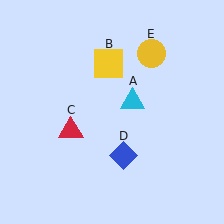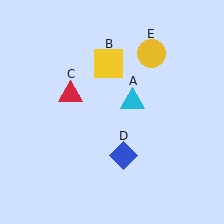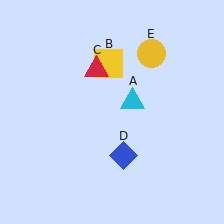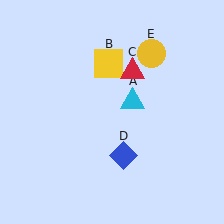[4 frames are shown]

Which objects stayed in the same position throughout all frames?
Cyan triangle (object A) and yellow square (object B) and blue diamond (object D) and yellow circle (object E) remained stationary.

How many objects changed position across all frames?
1 object changed position: red triangle (object C).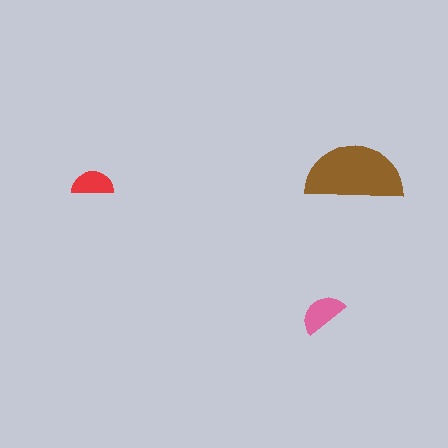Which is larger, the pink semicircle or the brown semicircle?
The brown one.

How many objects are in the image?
There are 3 objects in the image.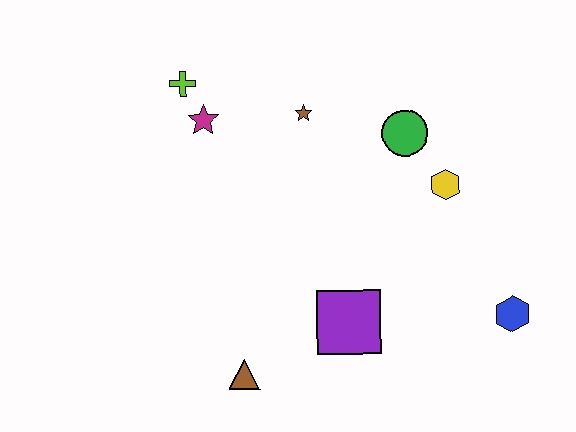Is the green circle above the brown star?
No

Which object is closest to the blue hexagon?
The yellow hexagon is closest to the blue hexagon.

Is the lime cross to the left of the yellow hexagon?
Yes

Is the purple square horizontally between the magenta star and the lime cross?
No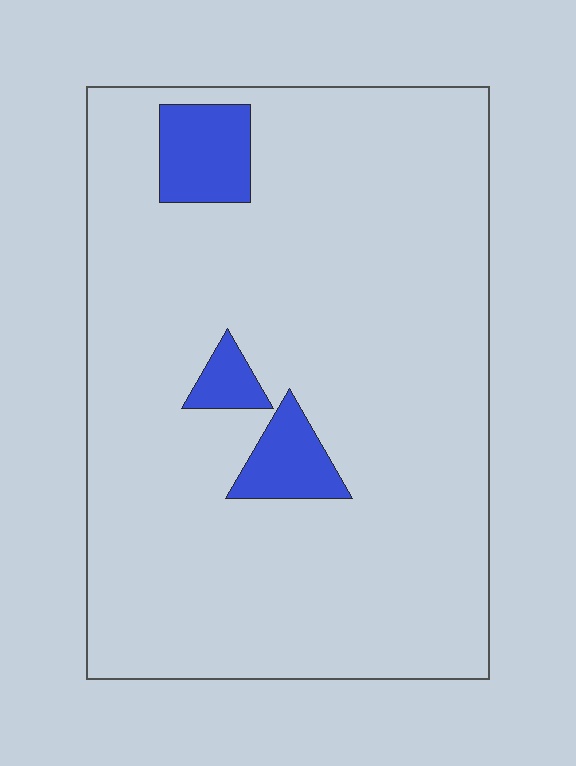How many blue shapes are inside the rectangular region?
3.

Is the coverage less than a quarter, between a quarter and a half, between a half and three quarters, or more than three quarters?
Less than a quarter.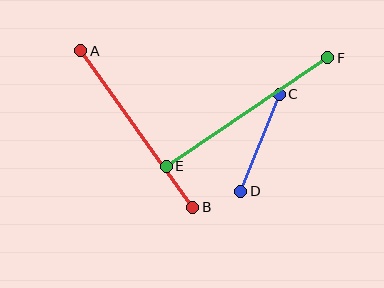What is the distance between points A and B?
The distance is approximately 192 pixels.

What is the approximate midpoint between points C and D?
The midpoint is at approximately (260, 143) pixels.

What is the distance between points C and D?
The distance is approximately 104 pixels.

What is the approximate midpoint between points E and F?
The midpoint is at approximately (247, 112) pixels.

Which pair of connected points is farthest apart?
Points E and F are farthest apart.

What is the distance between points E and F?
The distance is approximately 195 pixels.